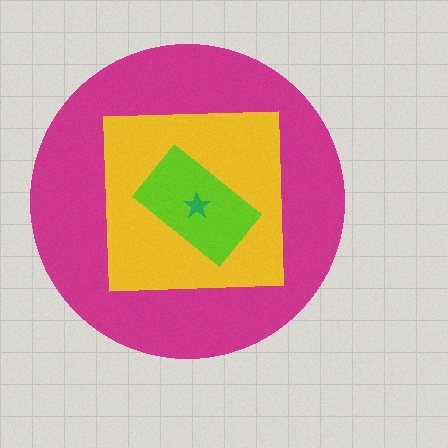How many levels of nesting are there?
4.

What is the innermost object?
The green star.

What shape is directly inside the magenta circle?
The yellow square.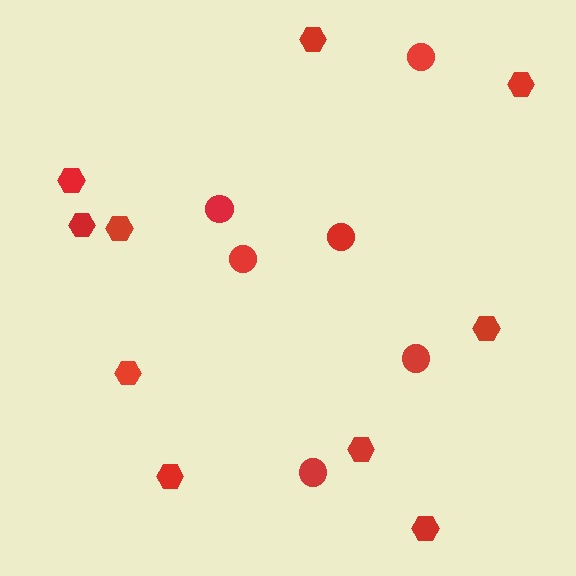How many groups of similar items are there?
There are 2 groups: one group of hexagons (10) and one group of circles (6).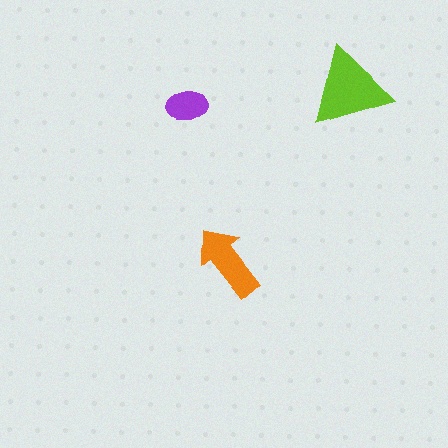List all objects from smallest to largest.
The purple ellipse, the orange arrow, the lime triangle.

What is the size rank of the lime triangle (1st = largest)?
1st.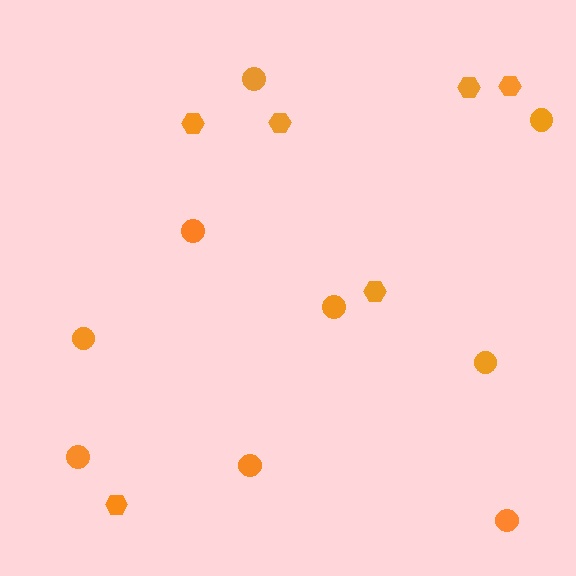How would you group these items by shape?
There are 2 groups: one group of hexagons (6) and one group of circles (9).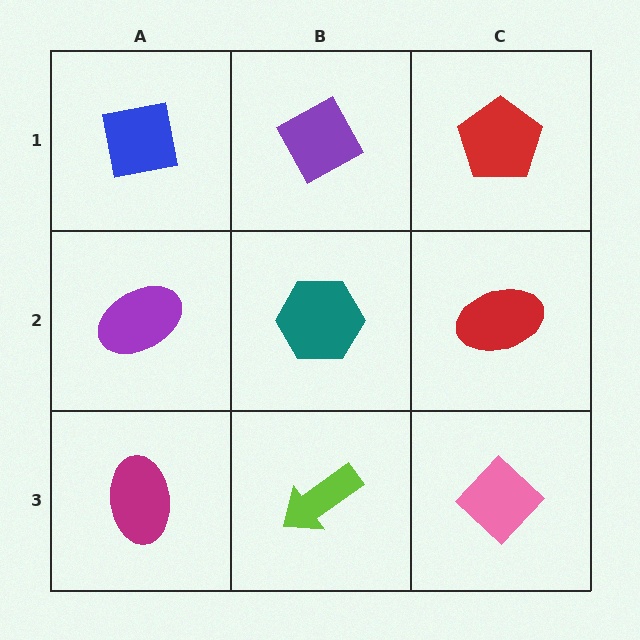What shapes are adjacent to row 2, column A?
A blue square (row 1, column A), a magenta ellipse (row 3, column A), a teal hexagon (row 2, column B).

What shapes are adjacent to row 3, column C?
A red ellipse (row 2, column C), a lime arrow (row 3, column B).